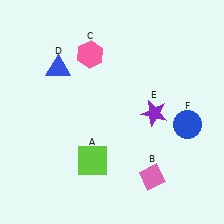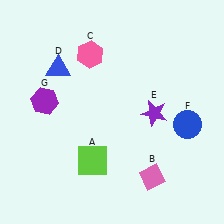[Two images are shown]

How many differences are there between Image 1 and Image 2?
There is 1 difference between the two images.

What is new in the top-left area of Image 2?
A purple hexagon (G) was added in the top-left area of Image 2.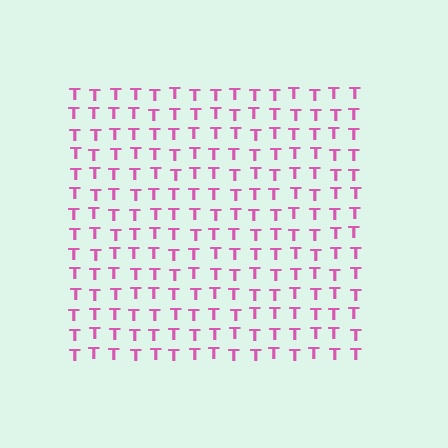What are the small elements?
The small elements are letter T's.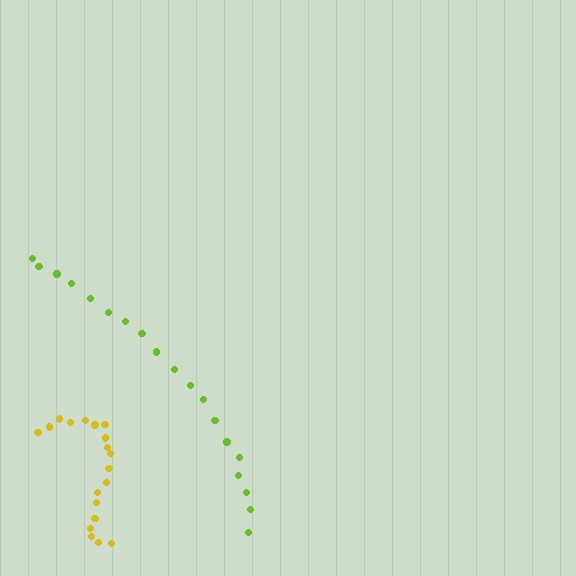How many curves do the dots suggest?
There are 2 distinct paths.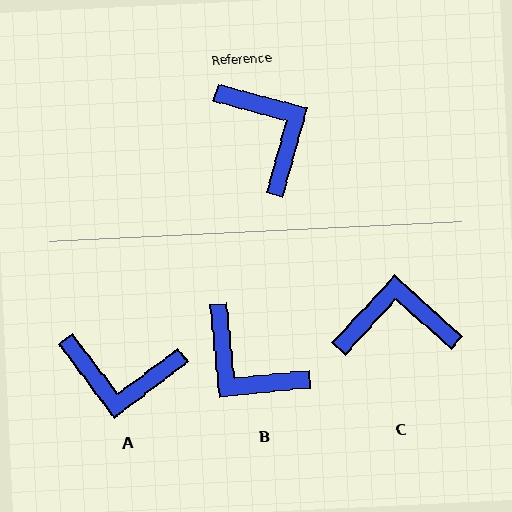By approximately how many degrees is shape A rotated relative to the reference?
Approximately 128 degrees clockwise.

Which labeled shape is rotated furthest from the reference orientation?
B, about 159 degrees away.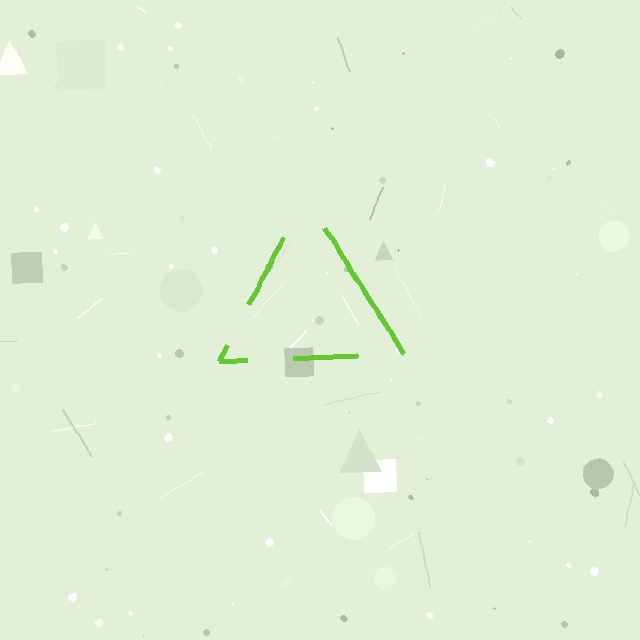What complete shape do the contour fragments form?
The contour fragments form a triangle.